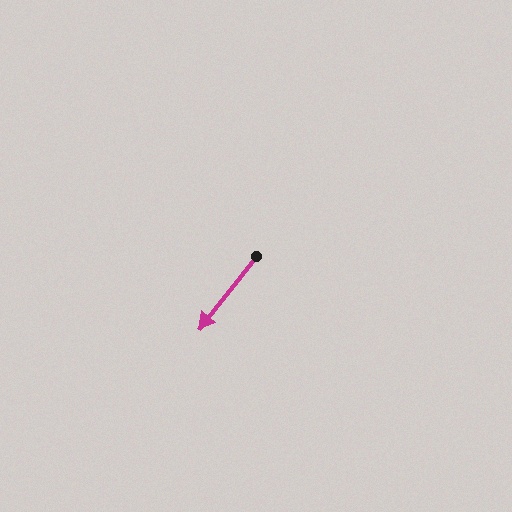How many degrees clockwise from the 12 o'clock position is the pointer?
Approximately 218 degrees.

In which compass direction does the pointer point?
Southwest.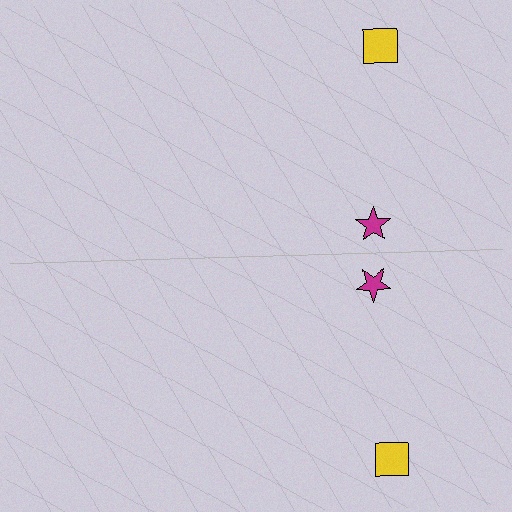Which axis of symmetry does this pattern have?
The pattern has a horizontal axis of symmetry running through the center of the image.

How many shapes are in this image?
There are 4 shapes in this image.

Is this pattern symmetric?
Yes, this pattern has bilateral (reflection) symmetry.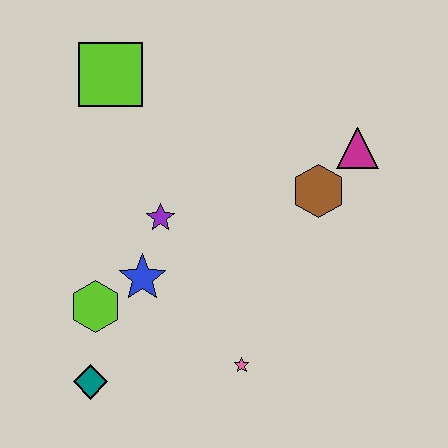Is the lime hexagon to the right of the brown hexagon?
No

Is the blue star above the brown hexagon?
No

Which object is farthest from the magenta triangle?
The teal diamond is farthest from the magenta triangle.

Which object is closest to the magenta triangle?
The brown hexagon is closest to the magenta triangle.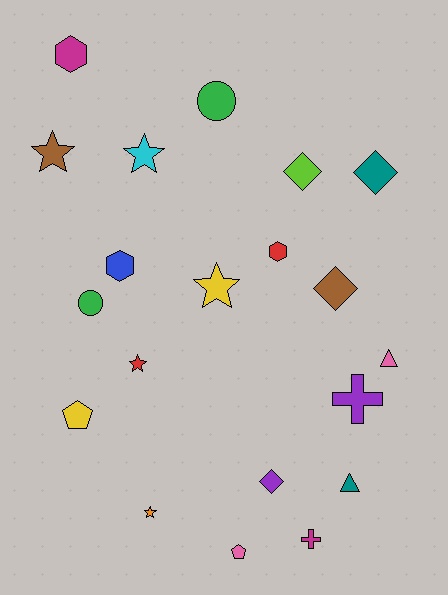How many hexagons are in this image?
There are 3 hexagons.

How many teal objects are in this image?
There are 2 teal objects.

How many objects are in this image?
There are 20 objects.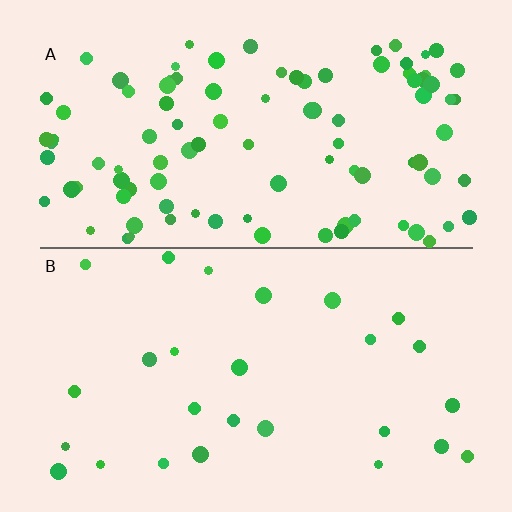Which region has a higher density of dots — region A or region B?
A (the top).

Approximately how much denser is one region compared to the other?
Approximately 3.7× — region A over region B.